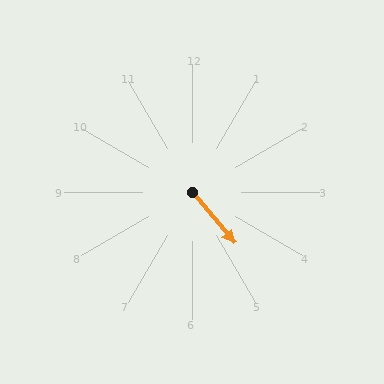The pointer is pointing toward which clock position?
Roughly 5 o'clock.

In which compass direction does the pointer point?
Southeast.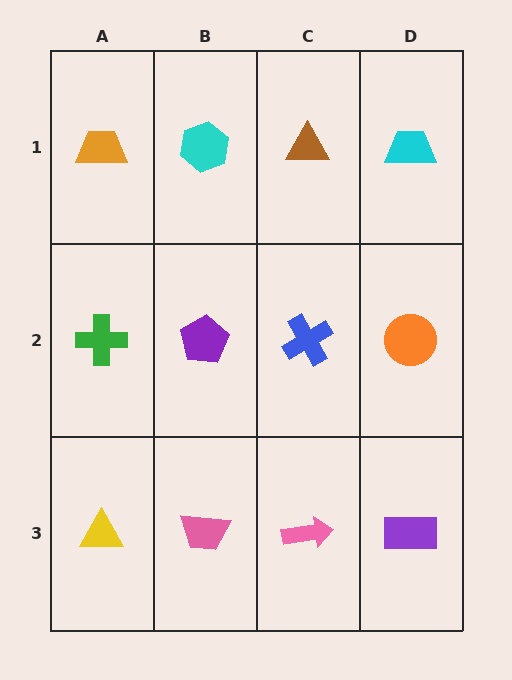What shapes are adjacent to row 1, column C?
A blue cross (row 2, column C), a cyan hexagon (row 1, column B), a cyan trapezoid (row 1, column D).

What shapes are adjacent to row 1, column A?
A green cross (row 2, column A), a cyan hexagon (row 1, column B).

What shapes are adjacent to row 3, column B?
A purple pentagon (row 2, column B), a yellow triangle (row 3, column A), a pink arrow (row 3, column C).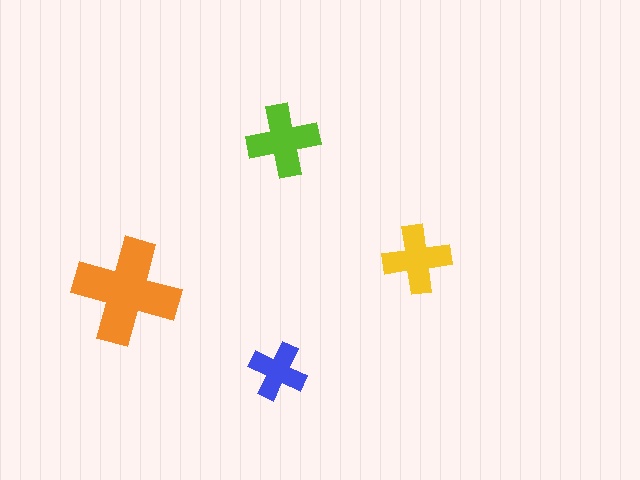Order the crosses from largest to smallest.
the orange one, the lime one, the yellow one, the blue one.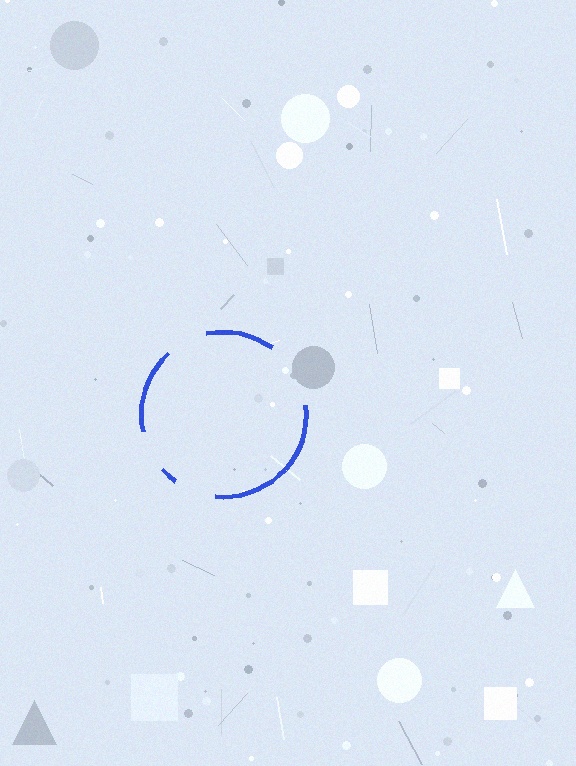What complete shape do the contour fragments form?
The contour fragments form a circle.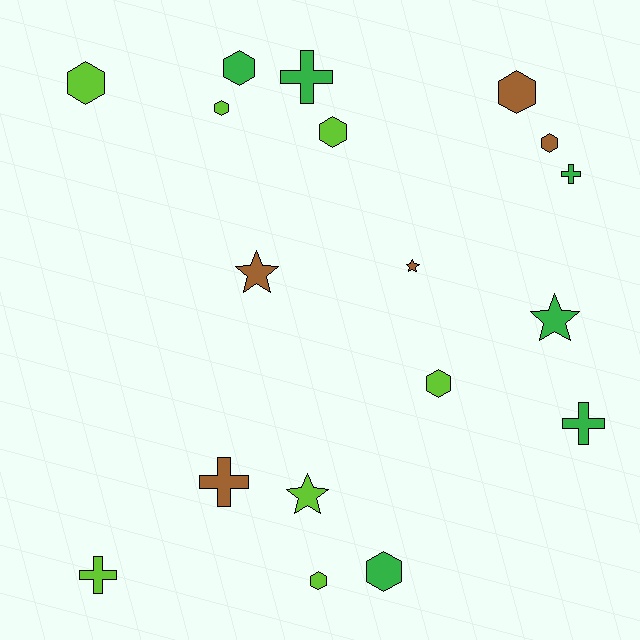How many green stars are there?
There is 1 green star.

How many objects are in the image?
There are 18 objects.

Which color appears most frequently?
Lime, with 7 objects.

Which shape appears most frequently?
Hexagon, with 9 objects.